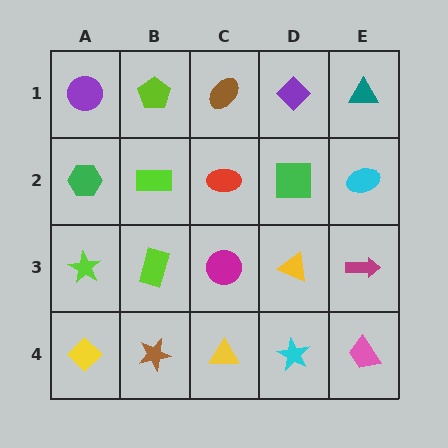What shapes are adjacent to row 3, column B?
A lime rectangle (row 2, column B), a brown star (row 4, column B), a lime star (row 3, column A), a magenta circle (row 3, column C).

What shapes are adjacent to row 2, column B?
A lime pentagon (row 1, column B), a lime rectangle (row 3, column B), a green hexagon (row 2, column A), a red ellipse (row 2, column C).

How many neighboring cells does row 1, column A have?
2.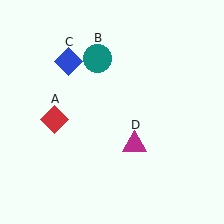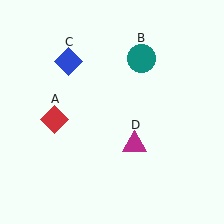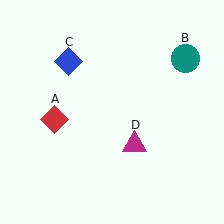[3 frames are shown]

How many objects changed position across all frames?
1 object changed position: teal circle (object B).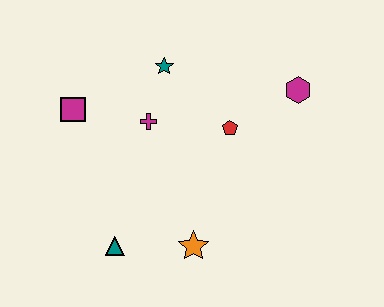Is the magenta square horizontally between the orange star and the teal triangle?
No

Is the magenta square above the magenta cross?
Yes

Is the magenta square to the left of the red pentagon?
Yes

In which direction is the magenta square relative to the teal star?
The magenta square is to the left of the teal star.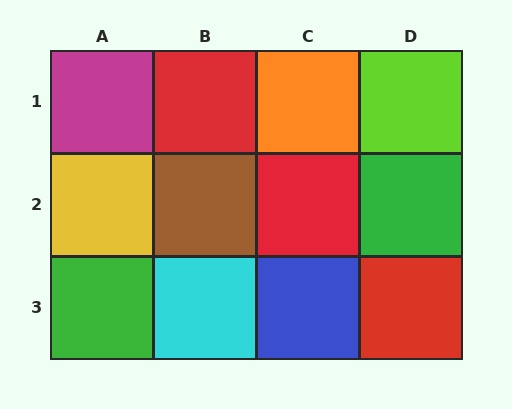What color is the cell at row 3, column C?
Blue.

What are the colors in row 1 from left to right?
Magenta, red, orange, lime.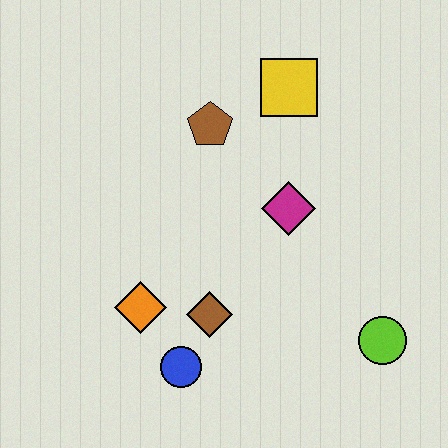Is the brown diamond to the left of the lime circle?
Yes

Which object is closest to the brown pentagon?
The yellow square is closest to the brown pentagon.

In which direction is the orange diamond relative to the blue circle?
The orange diamond is above the blue circle.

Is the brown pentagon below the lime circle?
No